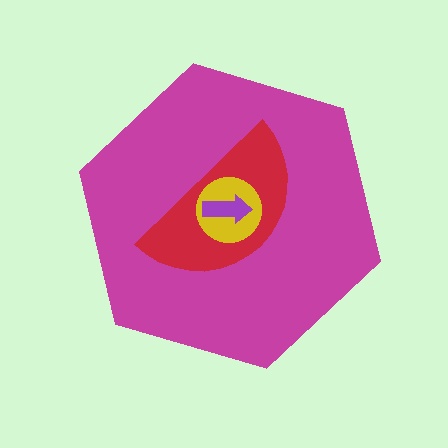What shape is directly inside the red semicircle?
The yellow circle.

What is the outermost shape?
The magenta hexagon.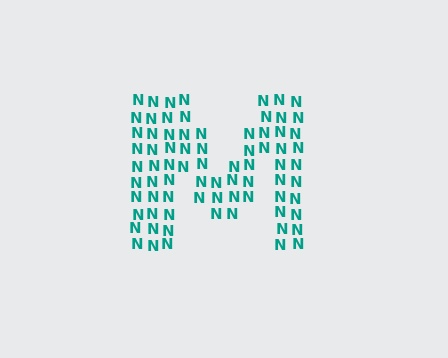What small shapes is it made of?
It is made of small letter N's.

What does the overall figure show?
The overall figure shows the letter M.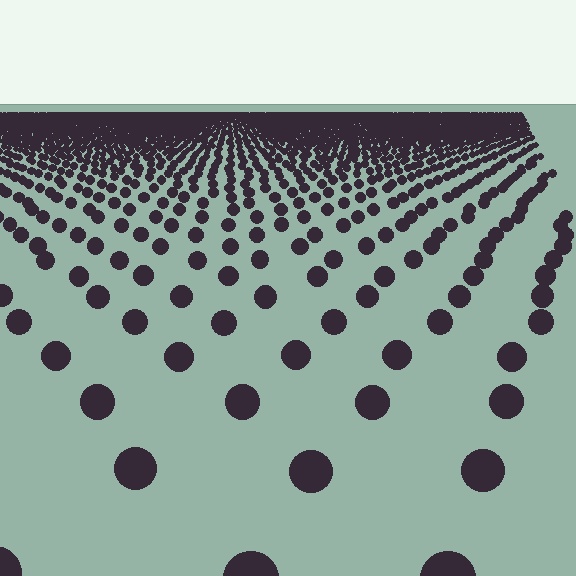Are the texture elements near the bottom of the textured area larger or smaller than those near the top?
Larger. Near the bottom, elements are closer to the viewer and appear at a bigger on-screen size.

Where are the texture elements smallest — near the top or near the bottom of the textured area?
Near the top.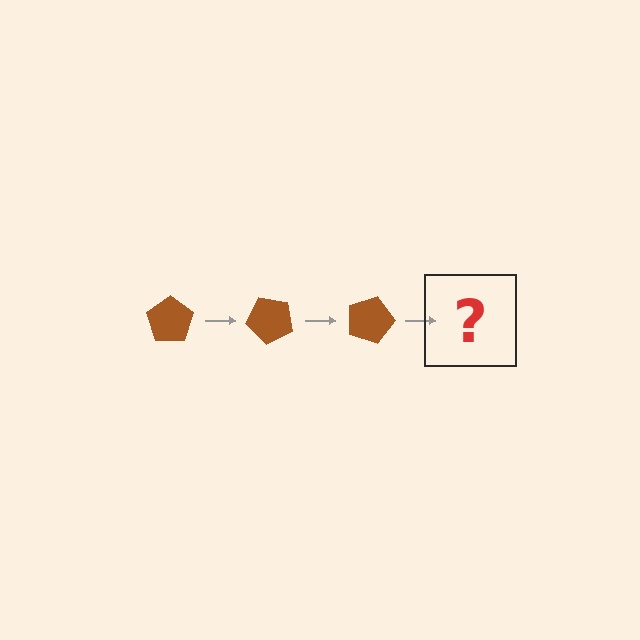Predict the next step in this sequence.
The next step is a brown pentagon rotated 135 degrees.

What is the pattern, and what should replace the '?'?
The pattern is that the pentagon rotates 45 degrees each step. The '?' should be a brown pentagon rotated 135 degrees.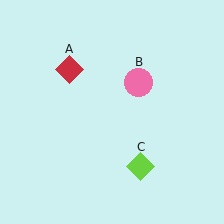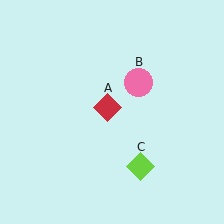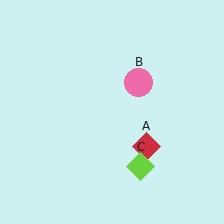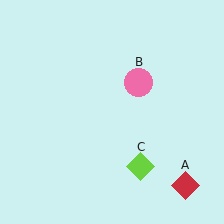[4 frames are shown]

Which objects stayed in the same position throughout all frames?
Pink circle (object B) and lime diamond (object C) remained stationary.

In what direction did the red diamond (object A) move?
The red diamond (object A) moved down and to the right.